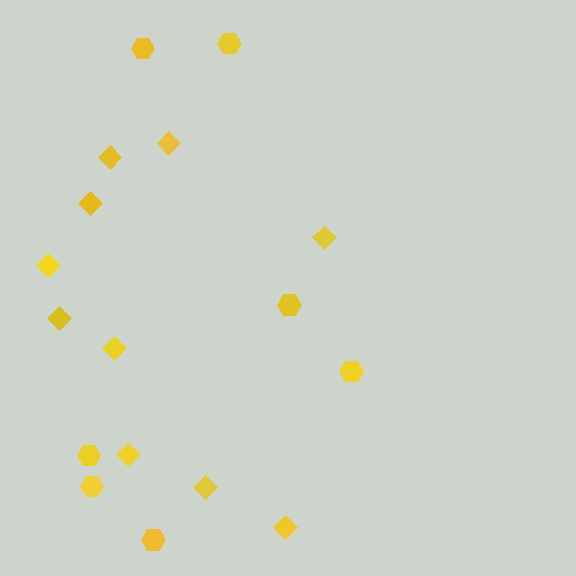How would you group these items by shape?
There are 2 groups: one group of diamonds (10) and one group of hexagons (7).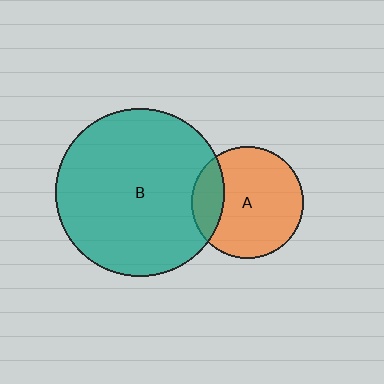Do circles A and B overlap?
Yes.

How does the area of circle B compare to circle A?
Approximately 2.3 times.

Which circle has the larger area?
Circle B (teal).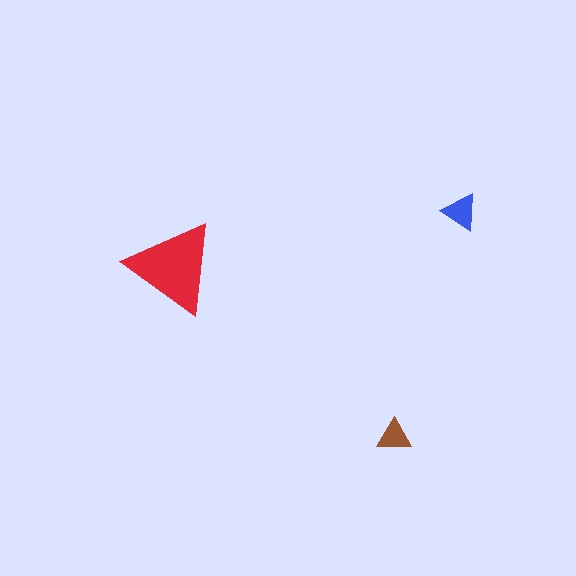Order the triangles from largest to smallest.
the red one, the blue one, the brown one.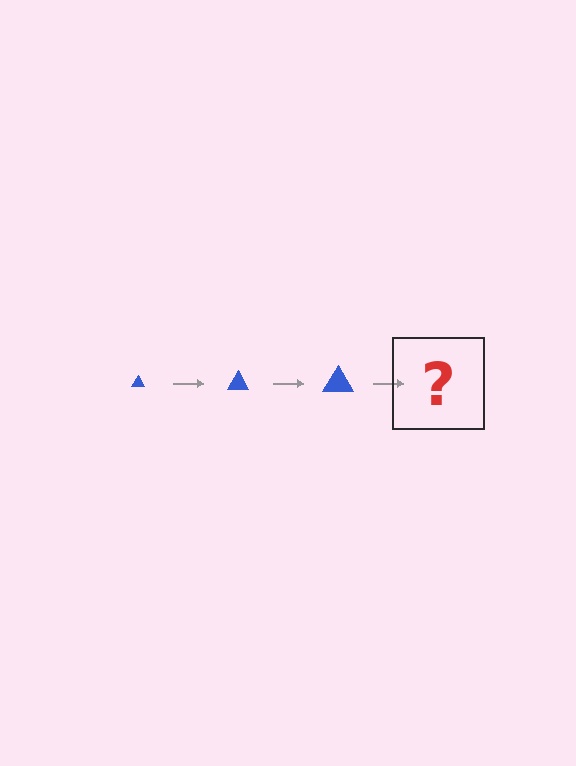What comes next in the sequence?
The next element should be a blue triangle, larger than the previous one.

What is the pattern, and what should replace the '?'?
The pattern is that the triangle gets progressively larger each step. The '?' should be a blue triangle, larger than the previous one.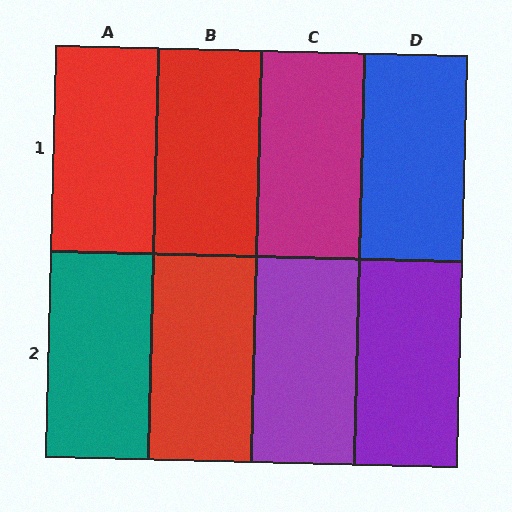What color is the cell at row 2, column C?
Purple.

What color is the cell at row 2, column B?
Red.